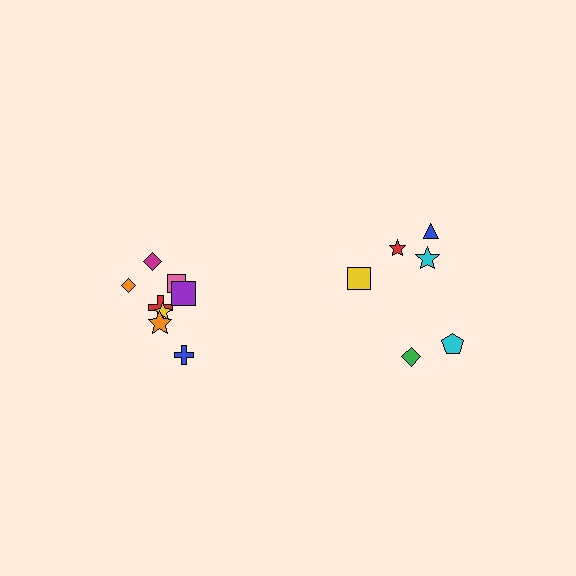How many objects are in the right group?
There are 6 objects.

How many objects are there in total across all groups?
There are 14 objects.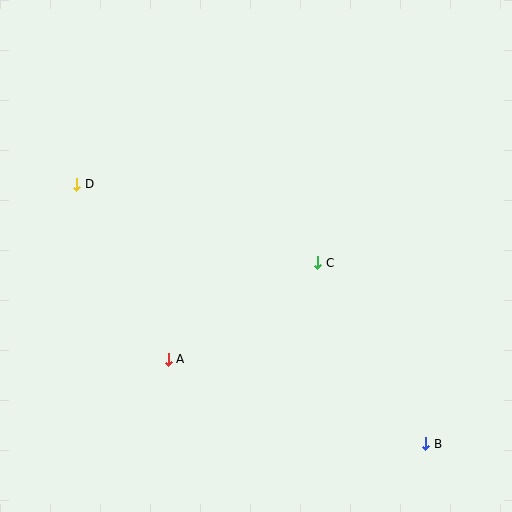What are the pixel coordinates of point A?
Point A is at (168, 359).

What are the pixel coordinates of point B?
Point B is at (426, 444).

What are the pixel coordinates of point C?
Point C is at (318, 263).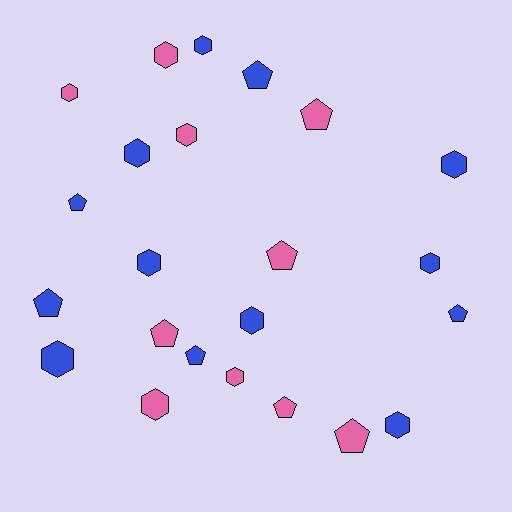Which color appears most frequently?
Blue, with 13 objects.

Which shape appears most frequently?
Hexagon, with 13 objects.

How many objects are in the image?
There are 23 objects.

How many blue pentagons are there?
There are 5 blue pentagons.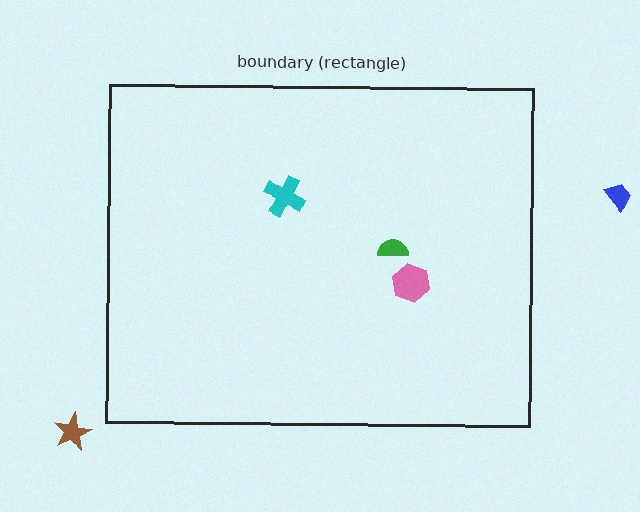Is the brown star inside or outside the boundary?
Outside.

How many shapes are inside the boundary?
3 inside, 2 outside.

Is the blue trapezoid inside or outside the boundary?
Outside.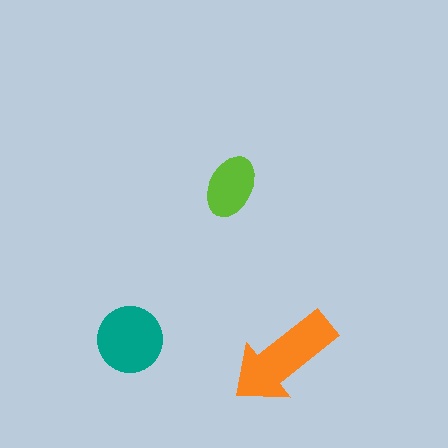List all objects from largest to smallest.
The orange arrow, the teal circle, the lime ellipse.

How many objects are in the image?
There are 3 objects in the image.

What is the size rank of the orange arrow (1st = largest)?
1st.